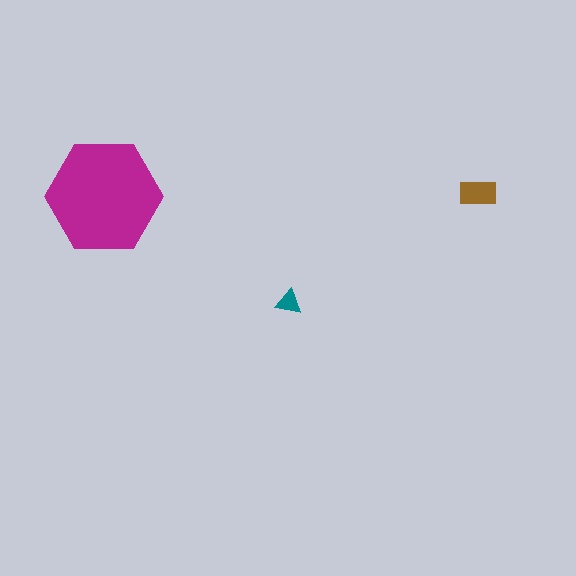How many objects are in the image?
There are 3 objects in the image.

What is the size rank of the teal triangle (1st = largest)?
3rd.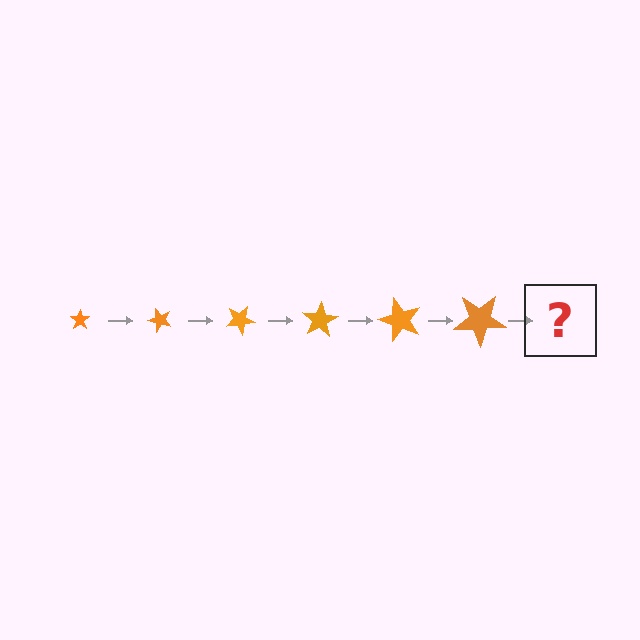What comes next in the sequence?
The next element should be a star, larger than the previous one and rotated 300 degrees from the start.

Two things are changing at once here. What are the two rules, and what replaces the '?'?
The two rules are that the star grows larger each step and it rotates 50 degrees each step. The '?' should be a star, larger than the previous one and rotated 300 degrees from the start.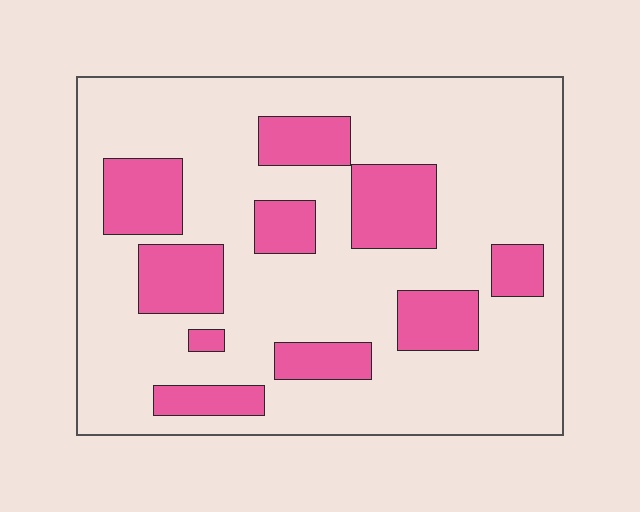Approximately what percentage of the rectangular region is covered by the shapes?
Approximately 25%.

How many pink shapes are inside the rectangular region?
10.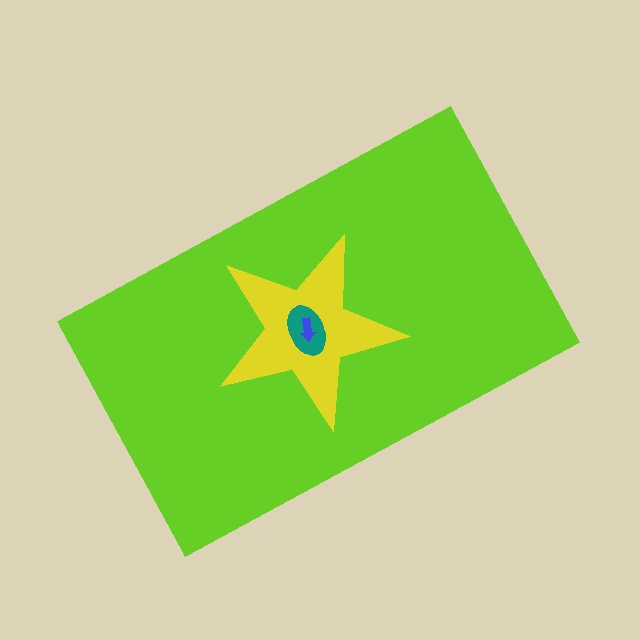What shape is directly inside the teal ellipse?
The blue arrow.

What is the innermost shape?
The blue arrow.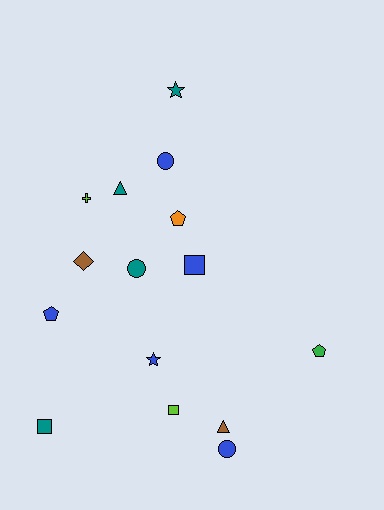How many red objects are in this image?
There are no red objects.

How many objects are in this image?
There are 15 objects.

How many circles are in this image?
There are 3 circles.